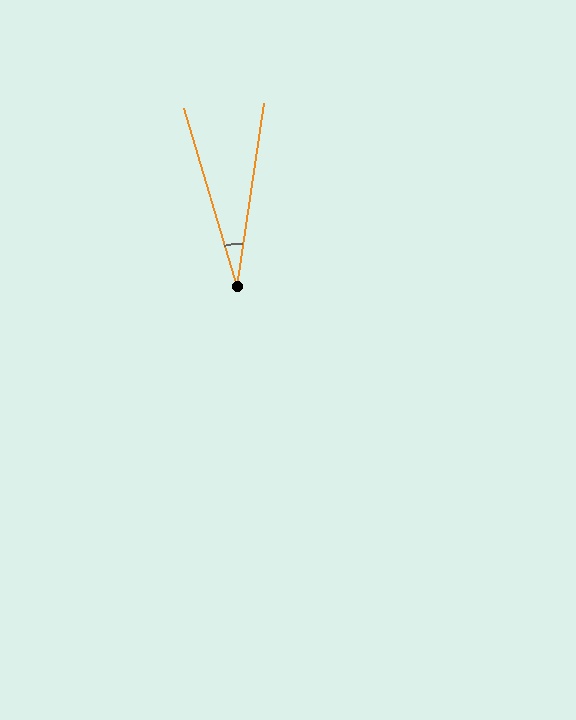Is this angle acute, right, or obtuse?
It is acute.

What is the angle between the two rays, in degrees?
Approximately 25 degrees.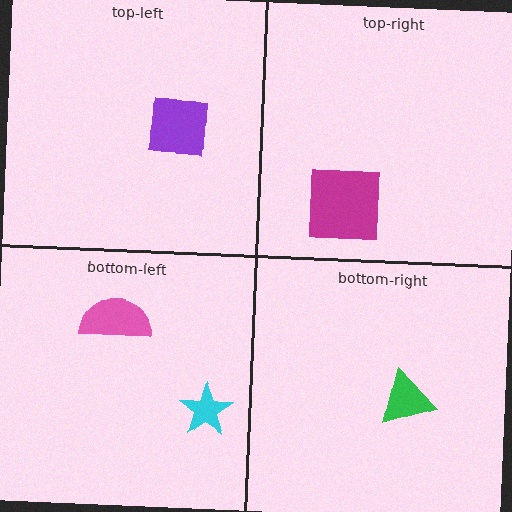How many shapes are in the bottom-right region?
1.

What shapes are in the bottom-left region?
The cyan star, the pink semicircle.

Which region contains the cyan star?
The bottom-left region.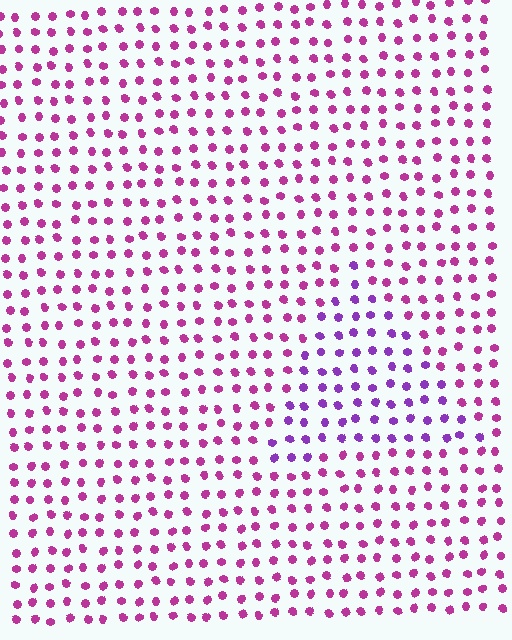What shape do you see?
I see a triangle.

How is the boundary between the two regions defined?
The boundary is defined purely by a slight shift in hue (about 36 degrees). Spacing, size, and orientation are identical on both sides.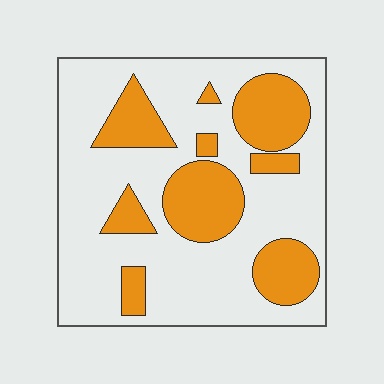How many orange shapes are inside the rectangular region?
9.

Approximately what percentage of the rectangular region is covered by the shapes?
Approximately 30%.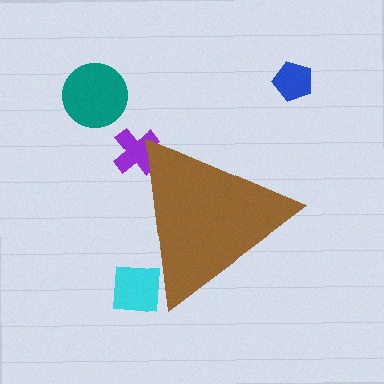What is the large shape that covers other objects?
A brown triangle.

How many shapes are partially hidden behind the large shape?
2 shapes are partially hidden.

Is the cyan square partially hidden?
Yes, the cyan square is partially hidden behind the brown triangle.